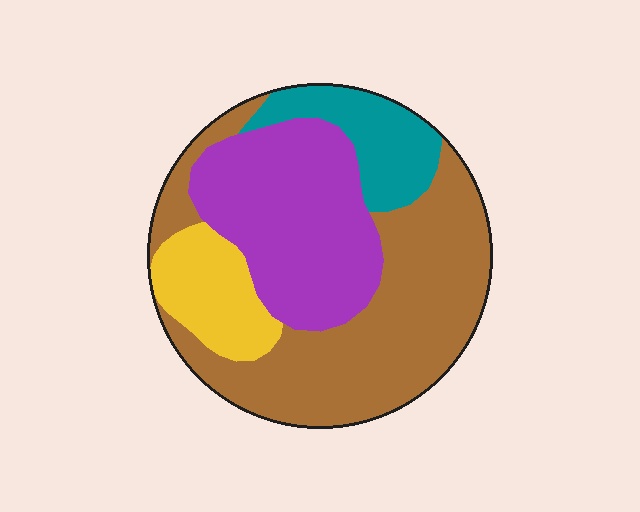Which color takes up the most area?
Brown, at roughly 45%.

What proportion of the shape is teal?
Teal covers 13% of the shape.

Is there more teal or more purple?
Purple.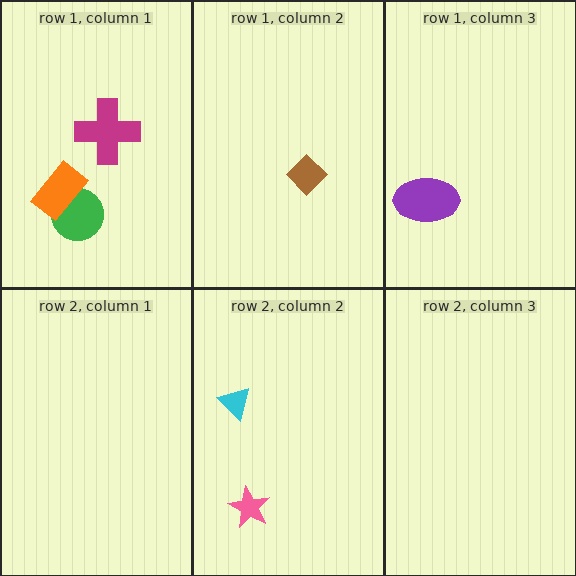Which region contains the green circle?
The row 1, column 1 region.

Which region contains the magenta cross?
The row 1, column 1 region.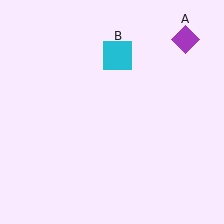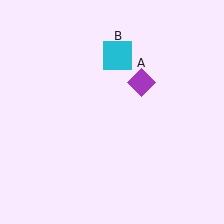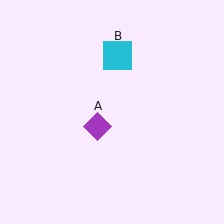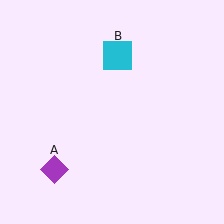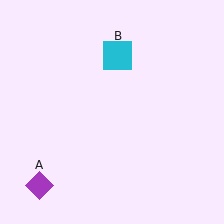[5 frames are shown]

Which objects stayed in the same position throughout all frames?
Cyan square (object B) remained stationary.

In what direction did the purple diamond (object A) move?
The purple diamond (object A) moved down and to the left.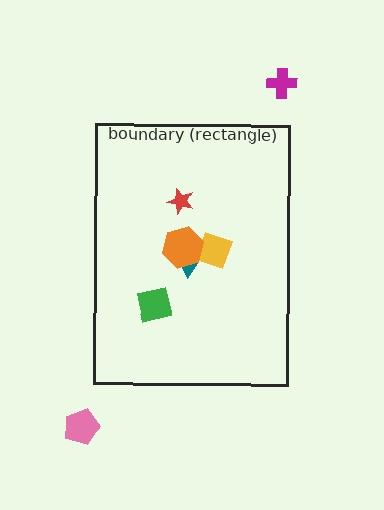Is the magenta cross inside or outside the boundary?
Outside.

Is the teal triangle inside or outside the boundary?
Inside.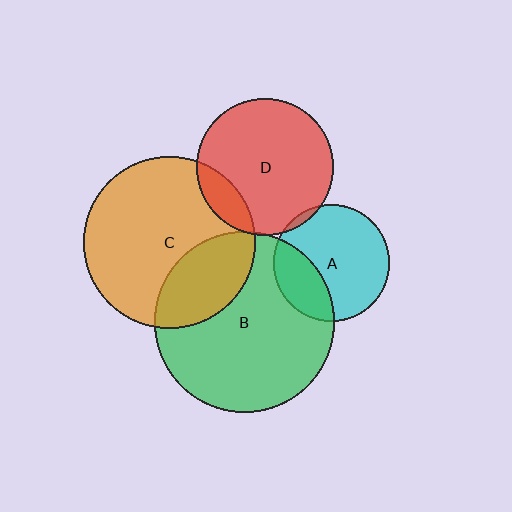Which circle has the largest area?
Circle B (green).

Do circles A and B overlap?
Yes.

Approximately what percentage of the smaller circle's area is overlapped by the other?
Approximately 30%.